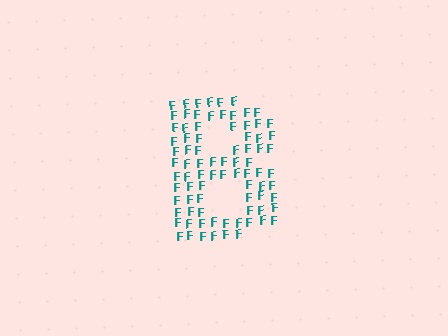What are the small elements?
The small elements are letter F's.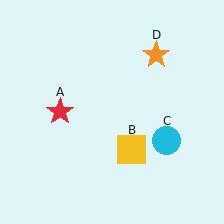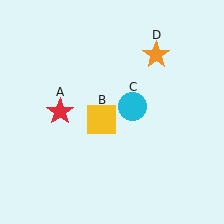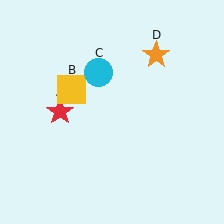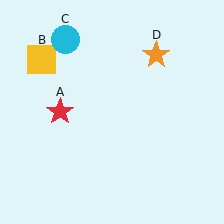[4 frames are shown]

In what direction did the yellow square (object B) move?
The yellow square (object B) moved up and to the left.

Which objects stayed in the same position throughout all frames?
Red star (object A) and orange star (object D) remained stationary.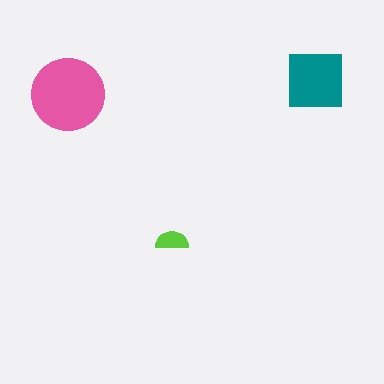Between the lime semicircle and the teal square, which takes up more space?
The teal square.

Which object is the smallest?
The lime semicircle.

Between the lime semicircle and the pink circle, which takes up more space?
The pink circle.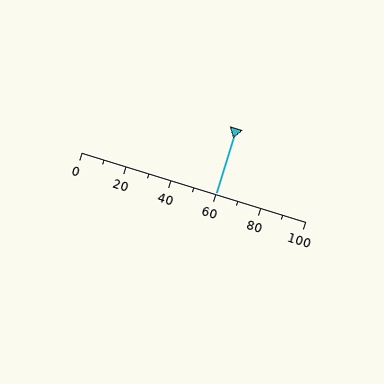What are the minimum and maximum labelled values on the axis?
The axis runs from 0 to 100.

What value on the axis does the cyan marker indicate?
The marker indicates approximately 60.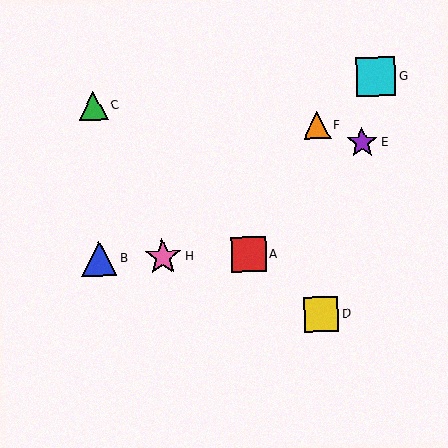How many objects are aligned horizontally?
3 objects (A, B, H) are aligned horizontally.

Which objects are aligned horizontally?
Objects A, B, H are aligned horizontally.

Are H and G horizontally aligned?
No, H is at y≈257 and G is at y≈76.